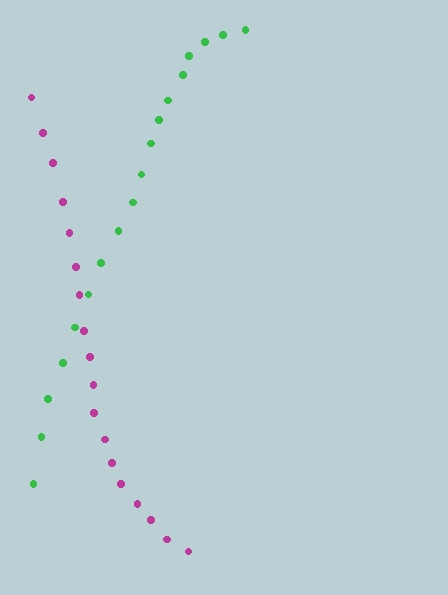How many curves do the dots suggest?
There are 2 distinct paths.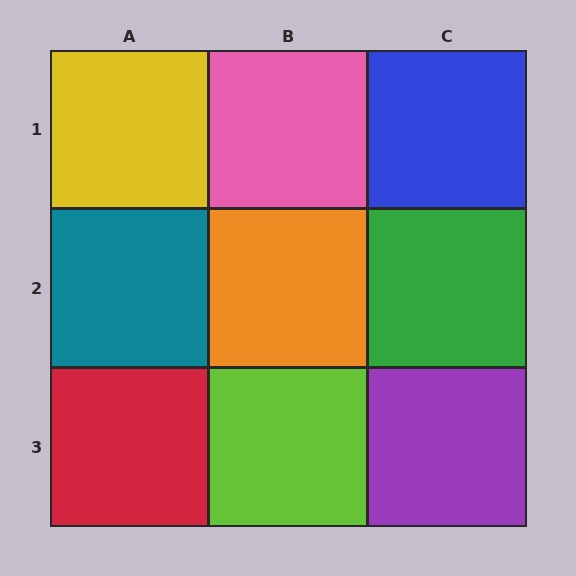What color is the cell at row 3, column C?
Purple.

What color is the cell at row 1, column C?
Blue.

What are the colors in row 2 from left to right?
Teal, orange, green.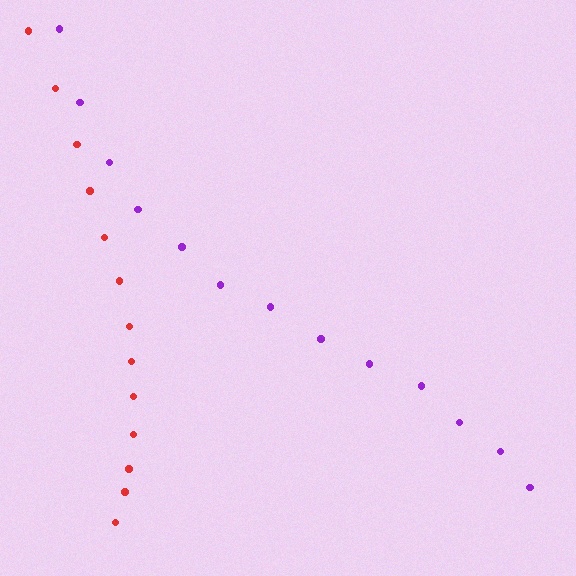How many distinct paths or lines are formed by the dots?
There are 2 distinct paths.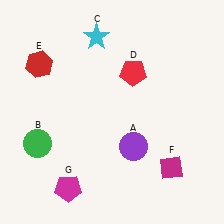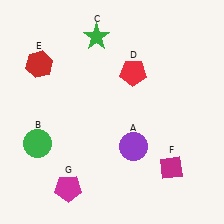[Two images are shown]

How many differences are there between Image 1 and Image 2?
There is 1 difference between the two images.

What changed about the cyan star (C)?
In Image 1, C is cyan. In Image 2, it changed to green.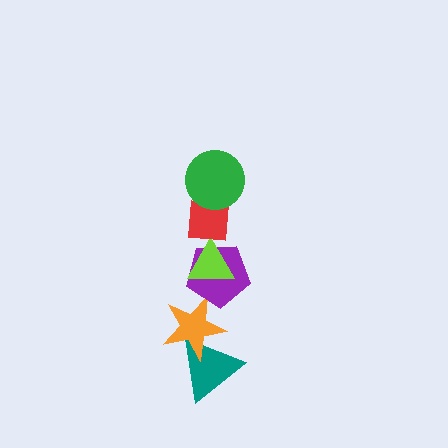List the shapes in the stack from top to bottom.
From top to bottom: the green circle, the red square, the lime triangle, the purple pentagon, the orange star, the teal triangle.